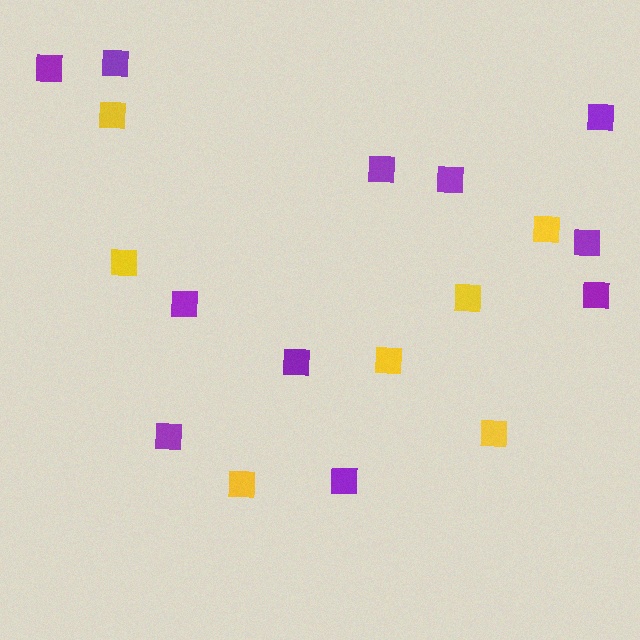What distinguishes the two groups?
There are 2 groups: one group of yellow squares (7) and one group of purple squares (11).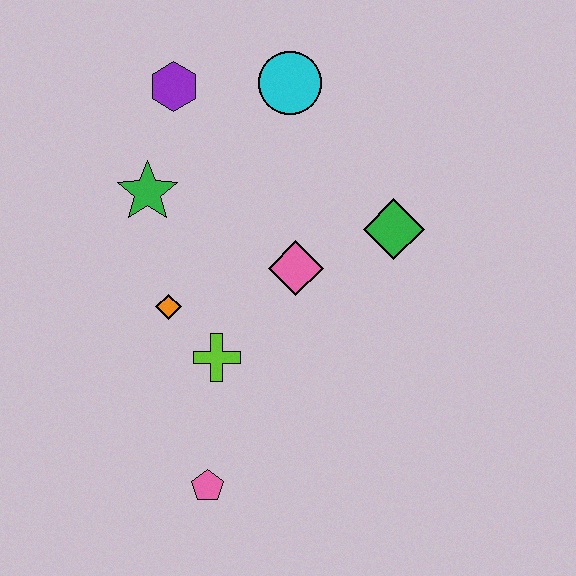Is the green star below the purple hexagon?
Yes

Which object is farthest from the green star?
The pink pentagon is farthest from the green star.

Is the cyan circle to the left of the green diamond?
Yes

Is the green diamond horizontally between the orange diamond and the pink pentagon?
No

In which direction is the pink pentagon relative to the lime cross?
The pink pentagon is below the lime cross.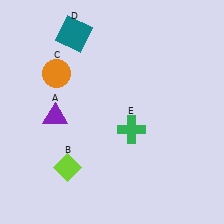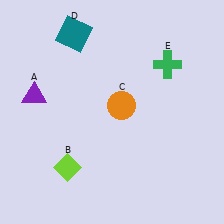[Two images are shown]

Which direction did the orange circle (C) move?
The orange circle (C) moved right.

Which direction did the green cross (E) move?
The green cross (E) moved up.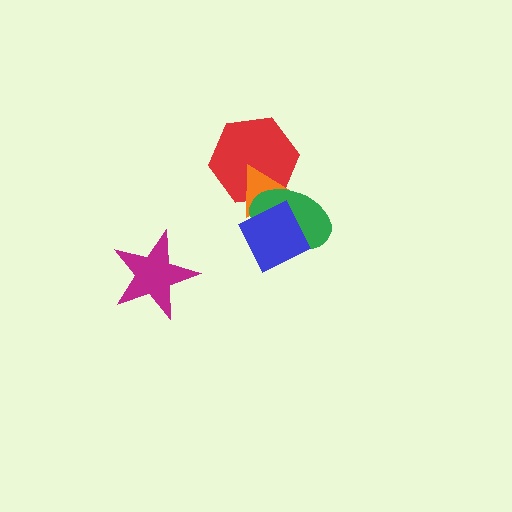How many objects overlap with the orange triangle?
3 objects overlap with the orange triangle.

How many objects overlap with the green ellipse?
3 objects overlap with the green ellipse.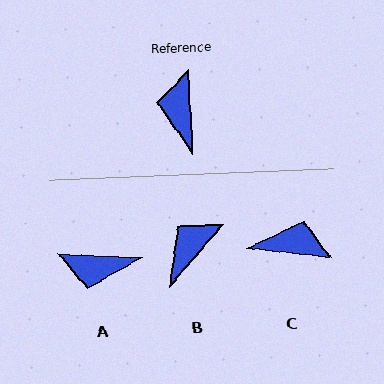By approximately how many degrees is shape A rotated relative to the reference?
Approximately 84 degrees counter-clockwise.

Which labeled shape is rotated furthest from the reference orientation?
C, about 100 degrees away.